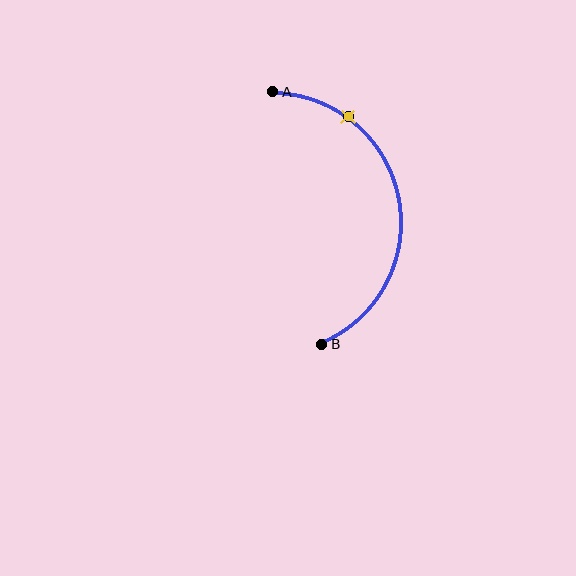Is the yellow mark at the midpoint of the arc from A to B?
No. The yellow mark lies on the arc but is closer to endpoint A. The arc midpoint would be at the point on the curve equidistant along the arc from both A and B.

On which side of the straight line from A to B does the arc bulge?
The arc bulges to the right of the straight line connecting A and B.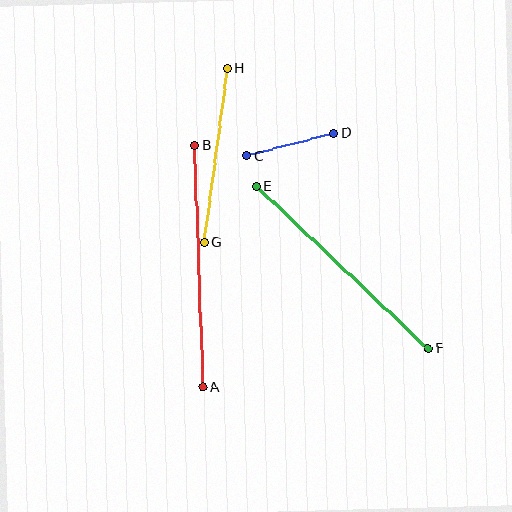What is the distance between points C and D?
The distance is approximately 90 pixels.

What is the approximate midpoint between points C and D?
The midpoint is at approximately (290, 145) pixels.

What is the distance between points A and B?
The distance is approximately 242 pixels.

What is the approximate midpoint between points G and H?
The midpoint is at approximately (216, 156) pixels.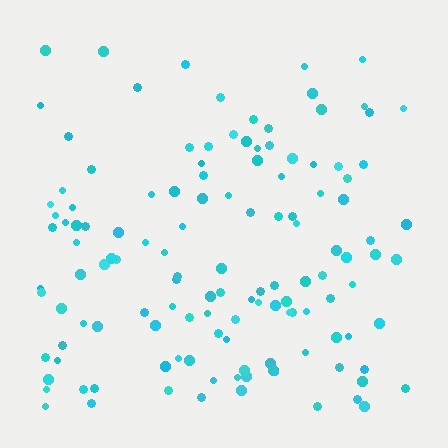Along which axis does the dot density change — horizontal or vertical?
Vertical.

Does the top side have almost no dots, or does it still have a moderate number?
Still a moderate number, just noticeably fewer than the bottom.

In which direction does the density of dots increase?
From top to bottom, with the bottom side densest.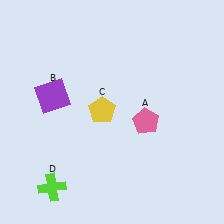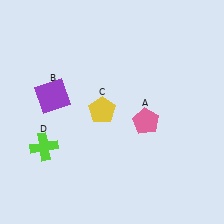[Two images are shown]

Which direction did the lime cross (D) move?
The lime cross (D) moved up.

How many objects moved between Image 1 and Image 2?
1 object moved between the two images.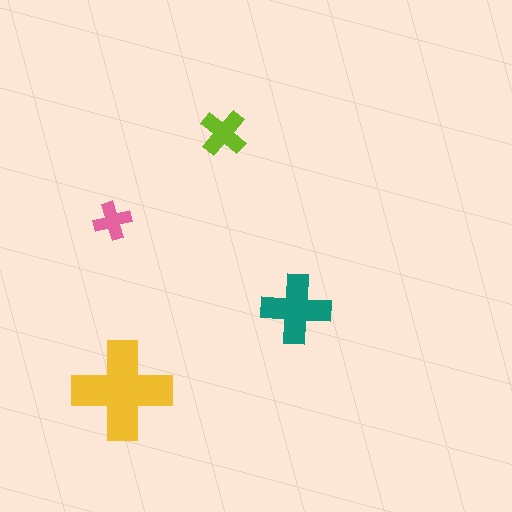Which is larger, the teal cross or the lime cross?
The teal one.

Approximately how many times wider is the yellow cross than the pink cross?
About 2.5 times wider.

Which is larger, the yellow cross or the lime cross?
The yellow one.